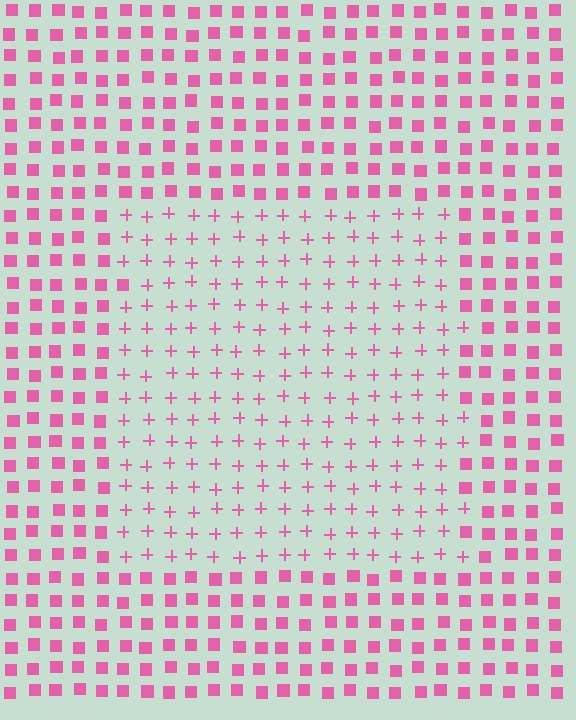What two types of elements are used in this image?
The image uses plus signs inside the rectangle region and squares outside it.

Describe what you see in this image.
The image is filled with small pink elements arranged in a uniform grid. A rectangle-shaped region contains plus signs, while the surrounding area contains squares. The boundary is defined purely by the change in element shape.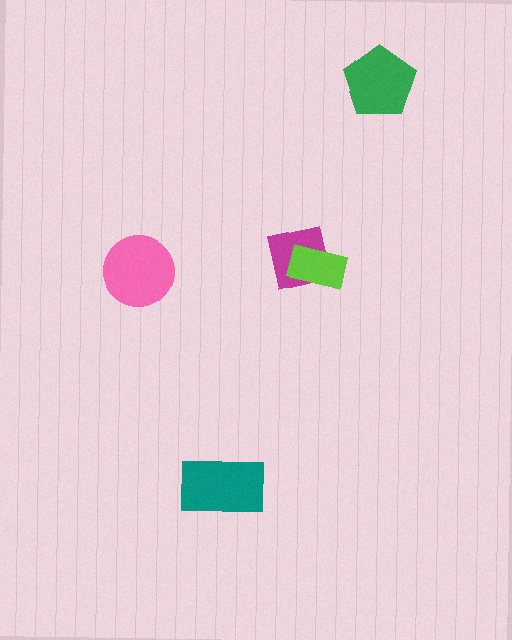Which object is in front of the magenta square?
The lime rectangle is in front of the magenta square.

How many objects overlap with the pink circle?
0 objects overlap with the pink circle.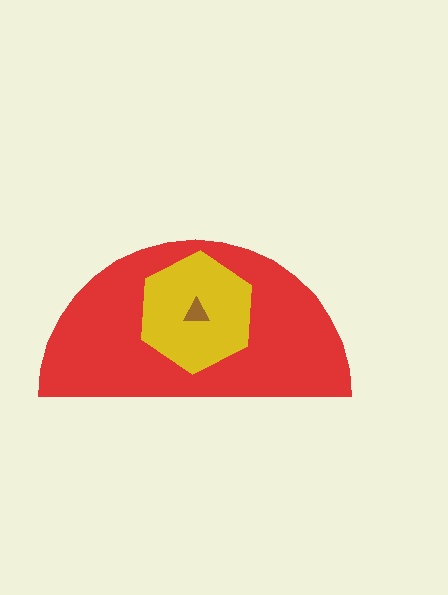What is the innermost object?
The brown triangle.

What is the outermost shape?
The red semicircle.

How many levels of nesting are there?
3.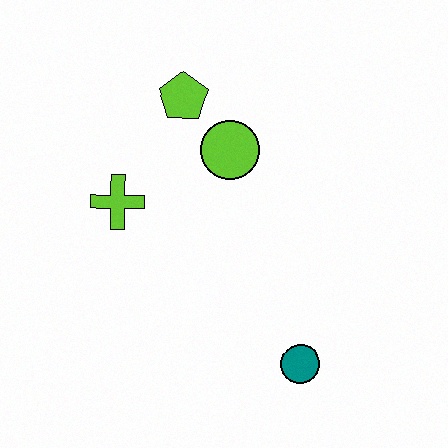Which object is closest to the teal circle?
The lime circle is closest to the teal circle.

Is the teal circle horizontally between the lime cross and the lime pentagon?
No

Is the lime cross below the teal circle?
No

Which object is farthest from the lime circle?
The teal circle is farthest from the lime circle.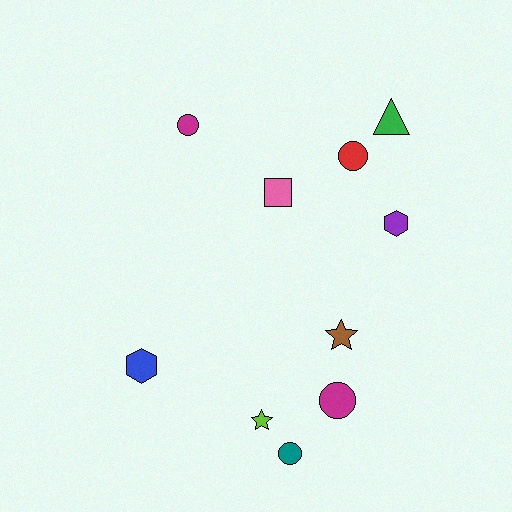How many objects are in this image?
There are 10 objects.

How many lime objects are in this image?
There is 1 lime object.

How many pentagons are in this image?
There are no pentagons.